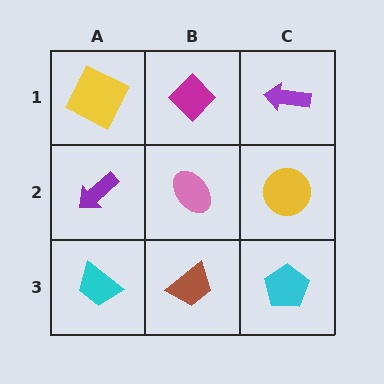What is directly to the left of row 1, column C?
A magenta diamond.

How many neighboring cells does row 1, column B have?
3.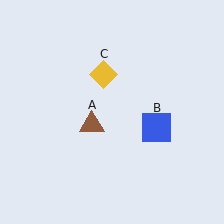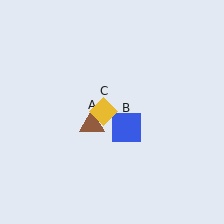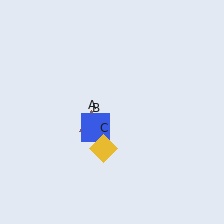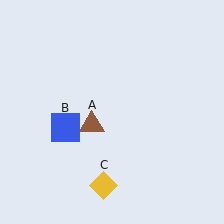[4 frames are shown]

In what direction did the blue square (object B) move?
The blue square (object B) moved left.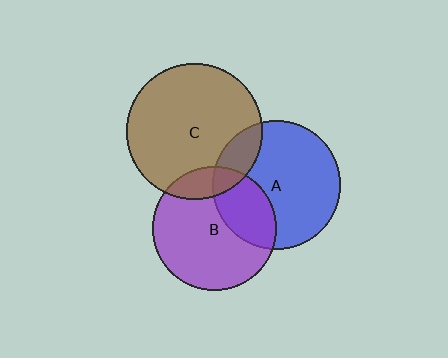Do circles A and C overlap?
Yes.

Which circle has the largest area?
Circle C (brown).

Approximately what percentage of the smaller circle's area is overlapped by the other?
Approximately 15%.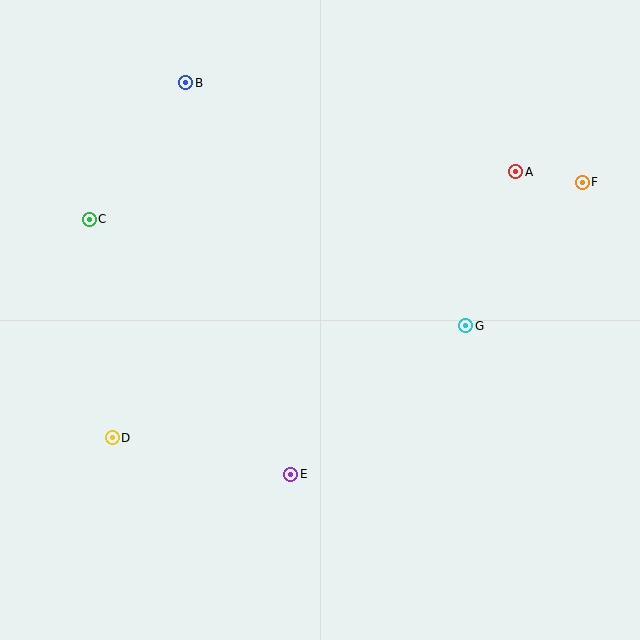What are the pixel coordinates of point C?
Point C is at (89, 219).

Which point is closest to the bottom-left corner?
Point D is closest to the bottom-left corner.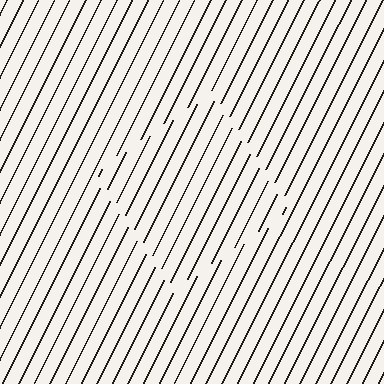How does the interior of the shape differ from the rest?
The interior of the shape contains the same grating, shifted by half a period — the contour is defined by the phase discontinuity where line-ends from the inner and outer gratings abut.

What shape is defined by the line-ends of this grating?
An illusory square. The interior of the shape contains the same grating, shifted by half a period — the contour is defined by the phase discontinuity where line-ends from the inner and outer gratings abut.